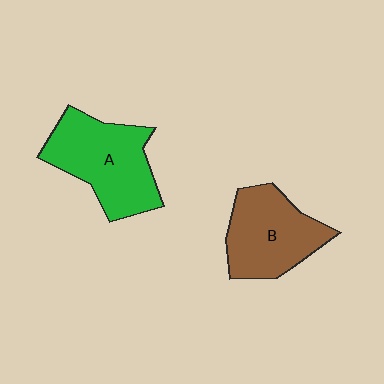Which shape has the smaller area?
Shape B (brown).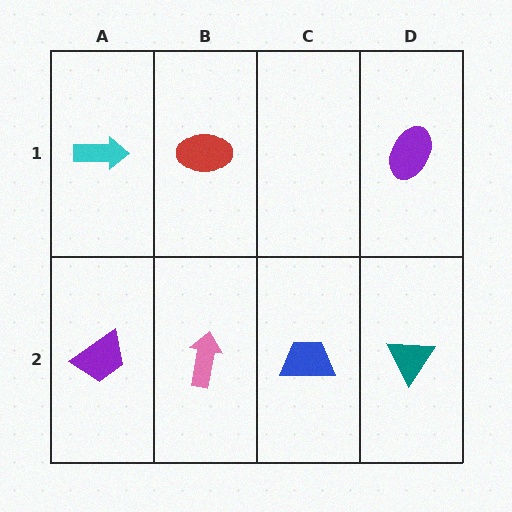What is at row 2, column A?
A purple trapezoid.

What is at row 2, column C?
A blue trapezoid.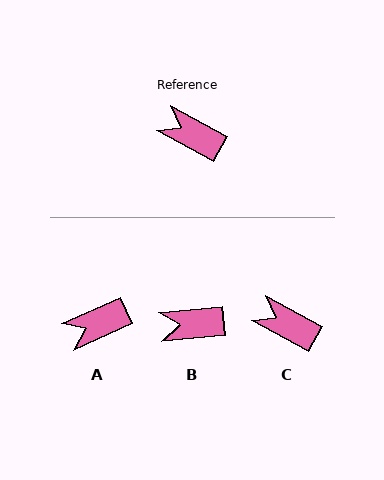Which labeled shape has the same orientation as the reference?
C.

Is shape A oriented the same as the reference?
No, it is off by about 53 degrees.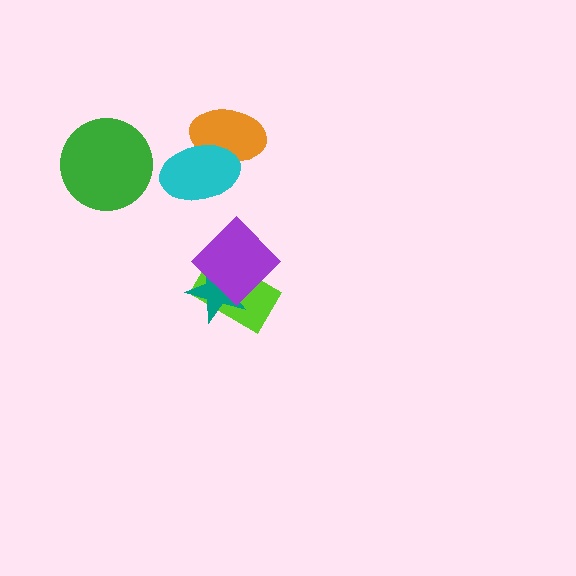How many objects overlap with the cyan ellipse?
1 object overlaps with the cyan ellipse.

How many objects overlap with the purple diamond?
2 objects overlap with the purple diamond.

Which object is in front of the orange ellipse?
The cyan ellipse is in front of the orange ellipse.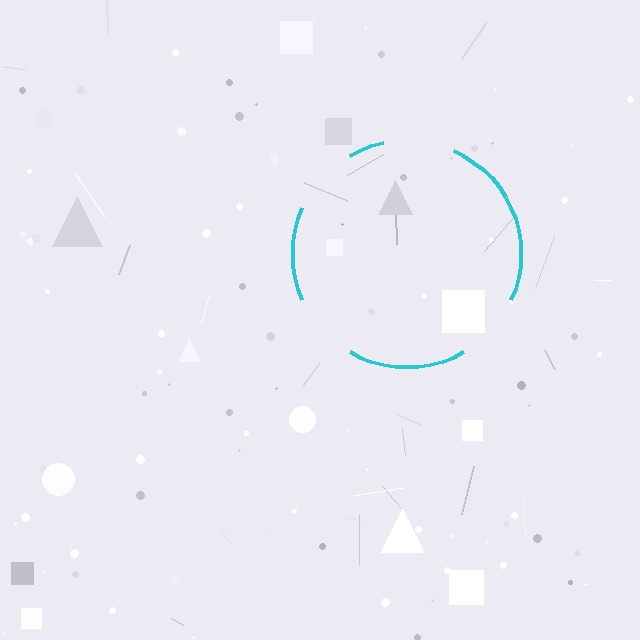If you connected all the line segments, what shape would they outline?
They would outline a circle.